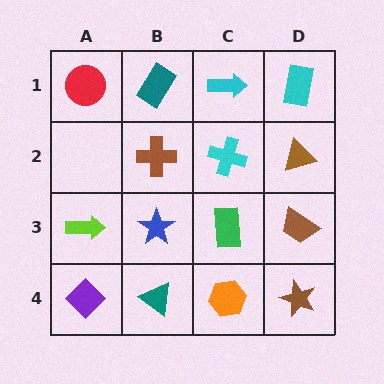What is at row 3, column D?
A brown trapezoid.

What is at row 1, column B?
A teal rectangle.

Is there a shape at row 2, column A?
No, that cell is empty.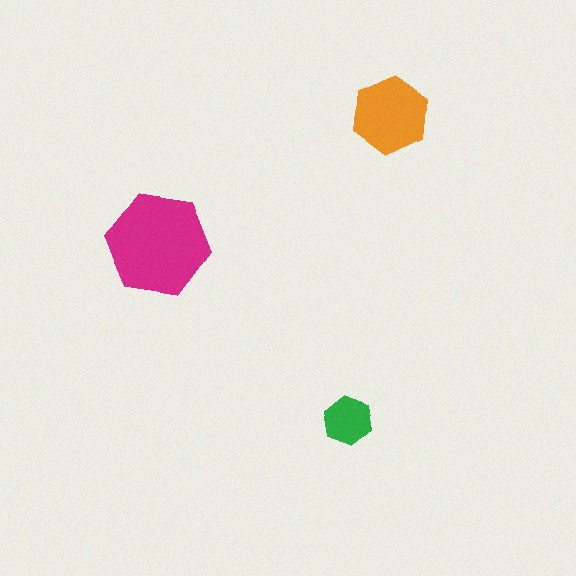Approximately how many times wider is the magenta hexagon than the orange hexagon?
About 1.5 times wider.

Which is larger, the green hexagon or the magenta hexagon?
The magenta one.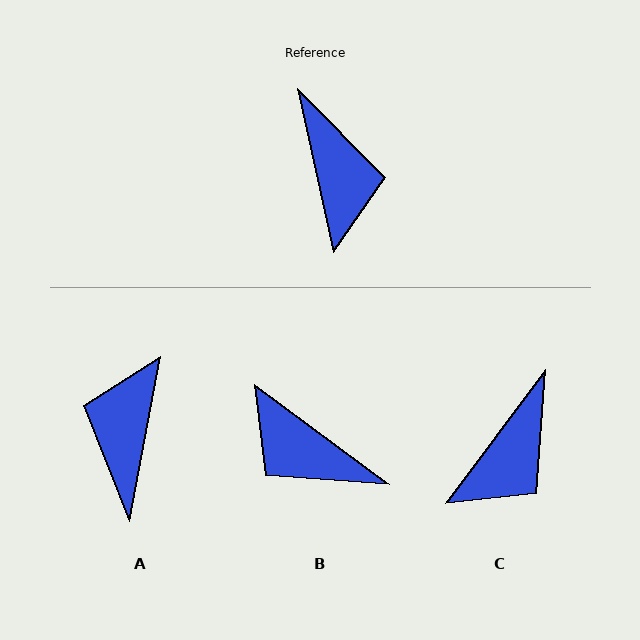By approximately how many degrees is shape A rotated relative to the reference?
Approximately 157 degrees counter-clockwise.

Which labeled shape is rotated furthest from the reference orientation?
A, about 157 degrees away.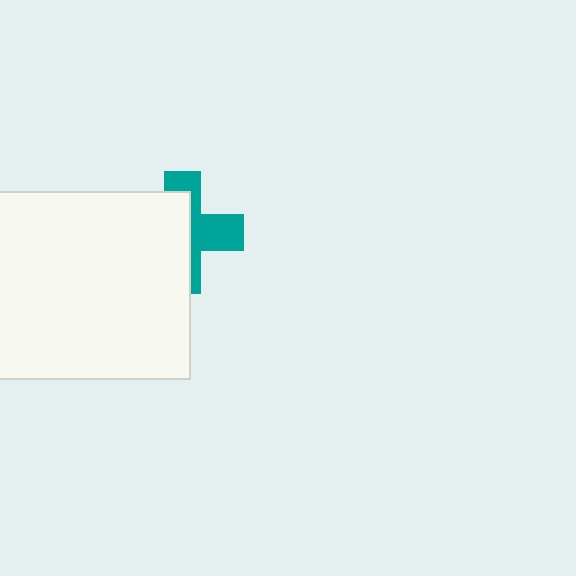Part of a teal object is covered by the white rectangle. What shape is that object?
It is a cross.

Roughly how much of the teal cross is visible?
A small part of it is visible (roughly 43%).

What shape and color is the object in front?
The object in front is a white rectangle.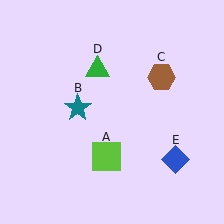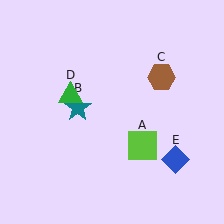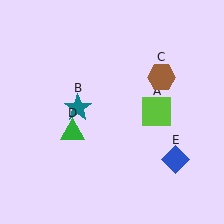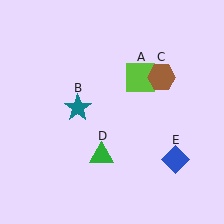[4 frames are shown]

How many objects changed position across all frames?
2 objects changed position: lime square (object A), green triangle (object D).